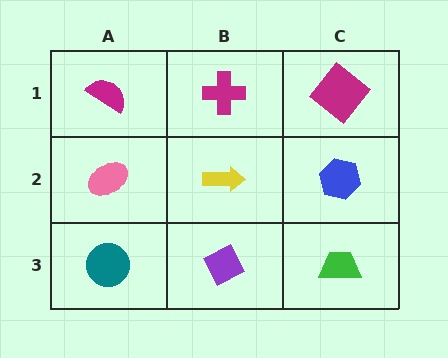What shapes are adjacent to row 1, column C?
A blue hexagon (row 2, column C), a magenta cross (row 1, column B).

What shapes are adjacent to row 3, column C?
A blue hexagon (row 2, column C), a purple diamond (row 3, column B).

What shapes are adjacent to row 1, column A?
A pink ellipse (row 2, column A), a magenta cross (row 1, column B).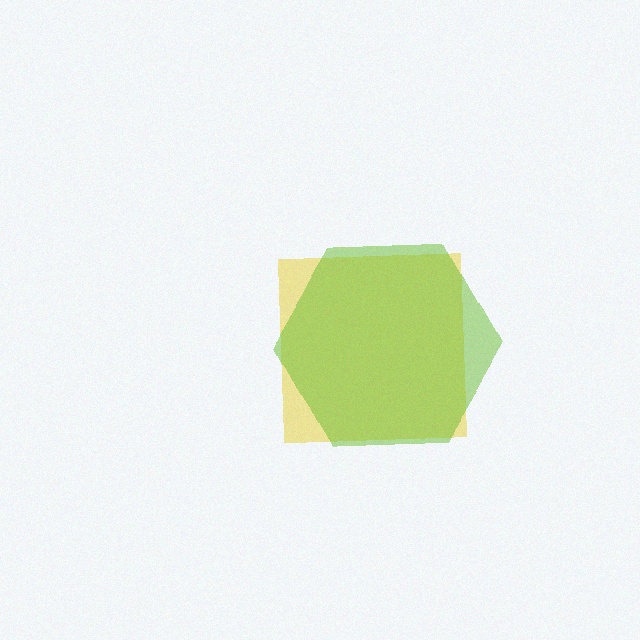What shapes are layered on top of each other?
The layered shapes are: a yellow square, a lime hexagon.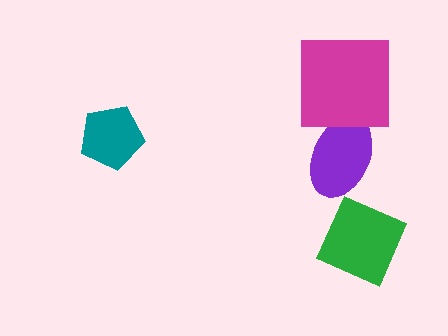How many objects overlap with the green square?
0 objects overlap with the green square.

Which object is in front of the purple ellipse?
The magenta square is in front of the purple ellipse.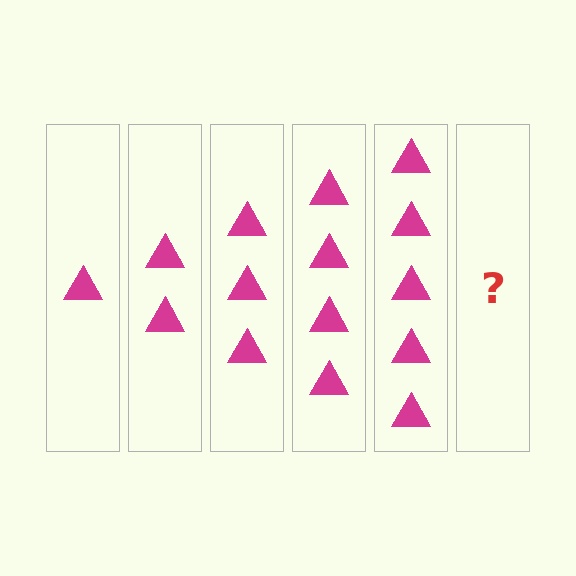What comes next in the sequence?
The next element should be 6 triangles.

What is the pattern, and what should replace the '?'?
The pattern is that each step adds one more triangle. The '?' should be 6 triangles.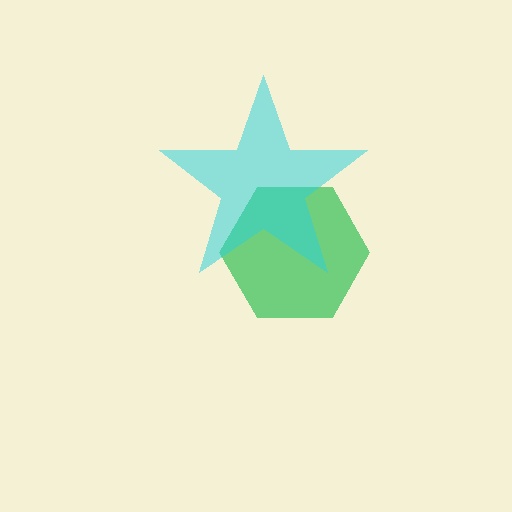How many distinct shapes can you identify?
There are 2 distinct shapes: a green hexagon, a cyan star.